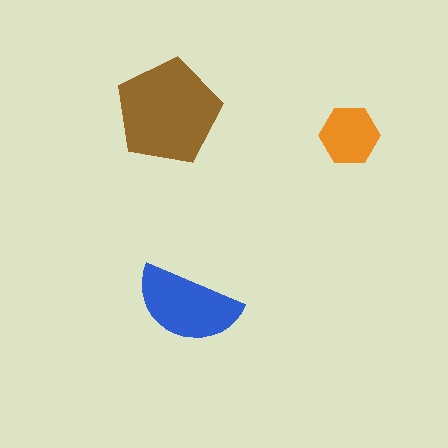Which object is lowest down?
The blue semicircle is bottommost.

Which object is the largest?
The brown pentagon.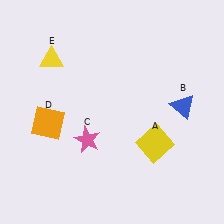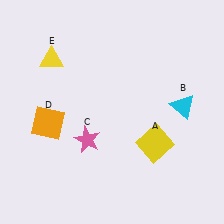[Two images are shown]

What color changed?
The triangle (B) changed from blue in Image 1 to cyan in Image 2.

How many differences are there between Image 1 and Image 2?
There is 1 difference between the two images.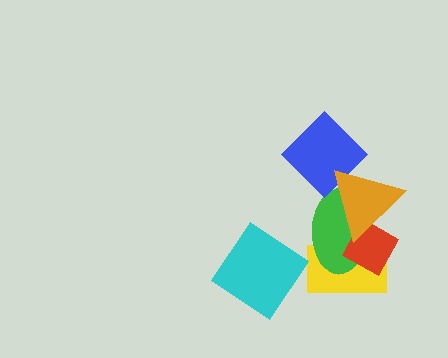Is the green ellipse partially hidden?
Yes, it is partially covered by another shape.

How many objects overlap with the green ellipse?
3 objects overlap with the green ellipse.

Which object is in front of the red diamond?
The orange triangle is in front of the red diamond.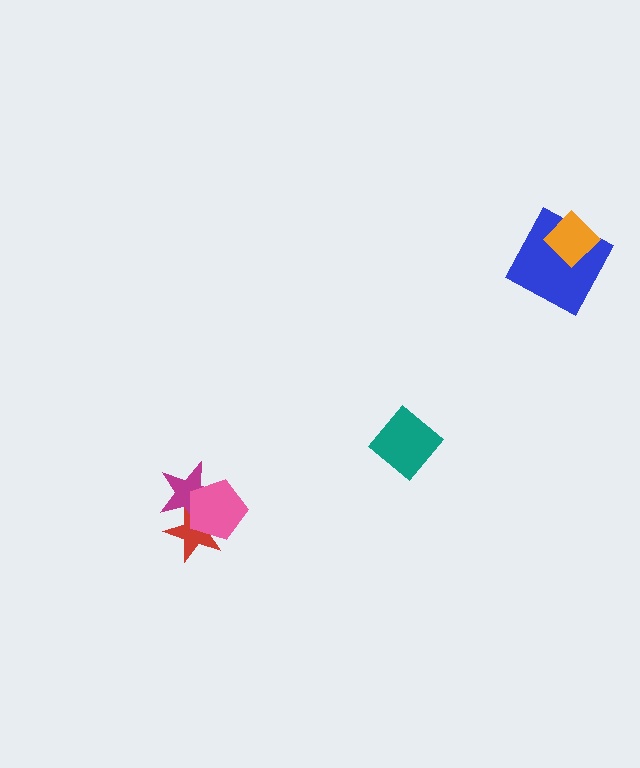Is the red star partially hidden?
Yes, it is partially covered by another shape.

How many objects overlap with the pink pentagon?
2 objects overlap with the pink pentagon.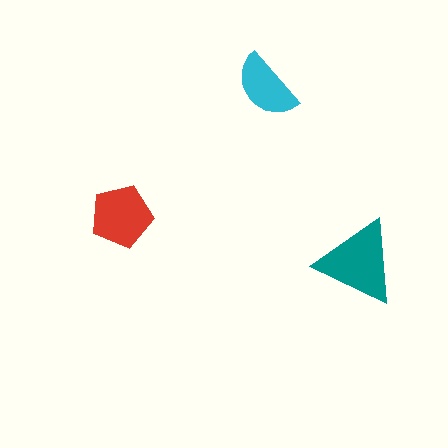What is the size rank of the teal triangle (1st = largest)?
1st.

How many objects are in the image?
There are 3 objects in the image.